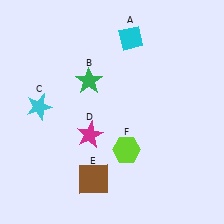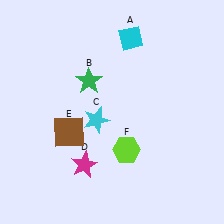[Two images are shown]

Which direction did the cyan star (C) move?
The cyan star (C) moved right.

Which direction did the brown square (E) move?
The brown square (E) moved up.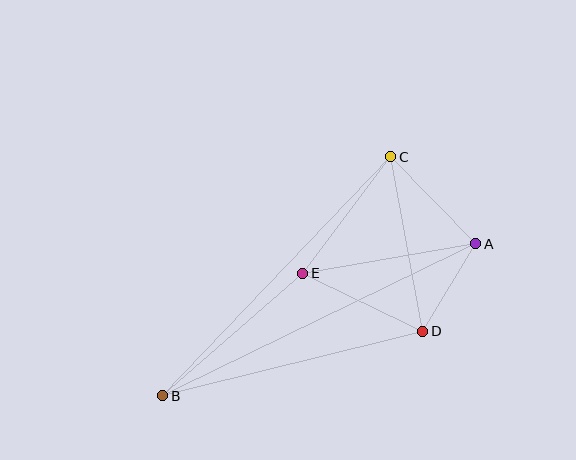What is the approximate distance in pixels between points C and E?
The distance between C and E is approximately 146 pixels.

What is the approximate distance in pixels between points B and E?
The distance between B and E is approximately 186 pixels.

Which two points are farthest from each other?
Points A and B are farthest from each other.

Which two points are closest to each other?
Points A and D are closest to each other.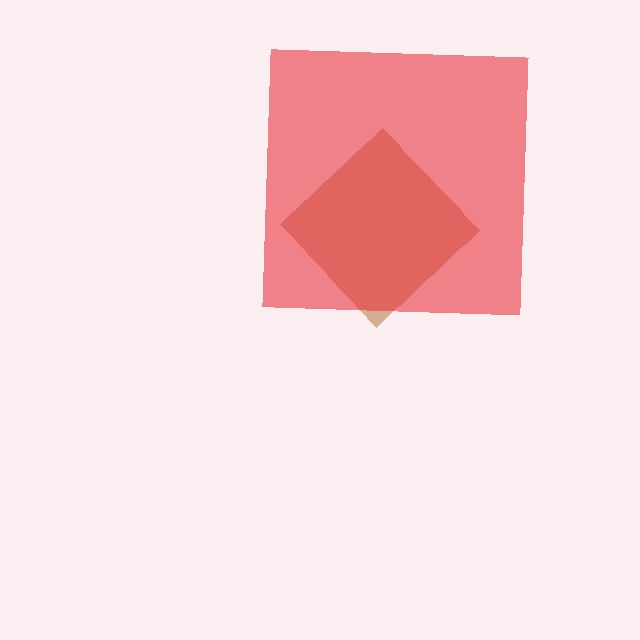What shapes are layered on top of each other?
The layered shapes are: a brown diamond, a red square.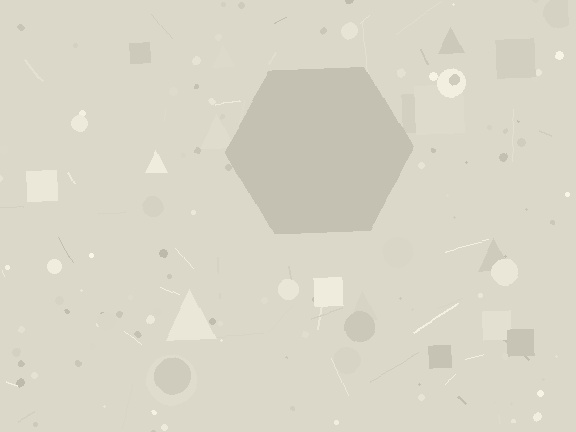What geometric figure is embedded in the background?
A hexagon is embedded in the background.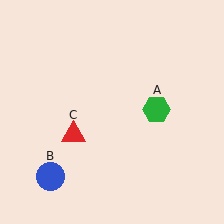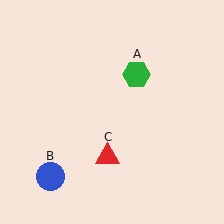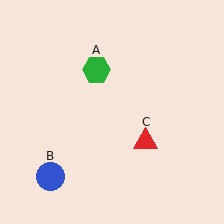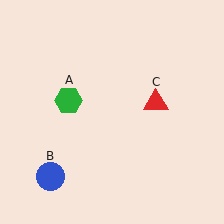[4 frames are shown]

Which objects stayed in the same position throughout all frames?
Blue circle (object B) remained stationary.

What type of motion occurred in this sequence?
The green hexagon (object A), red triangle (object C) rotated counterclockwise around the center of the scene.